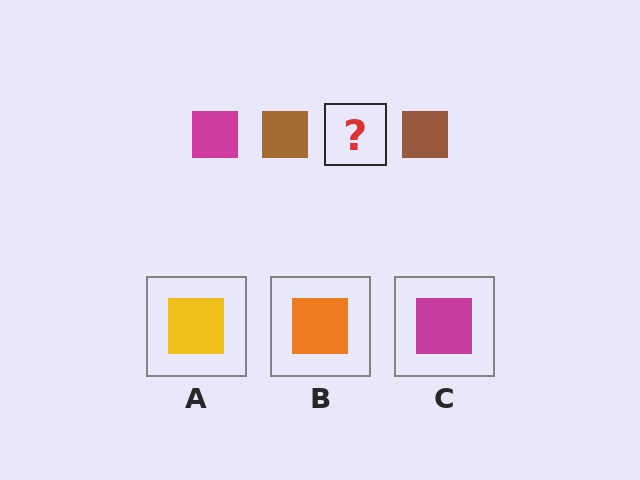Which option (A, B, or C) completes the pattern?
C.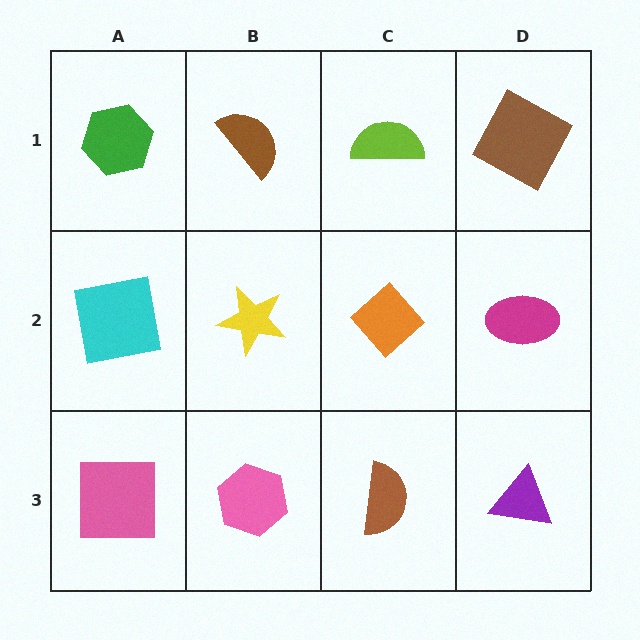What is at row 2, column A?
A cyan square.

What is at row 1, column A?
A green hexagon.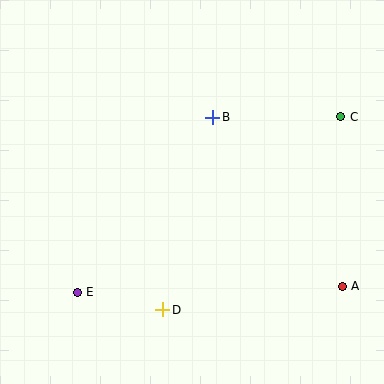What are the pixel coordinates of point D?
Point D is at (163, 310).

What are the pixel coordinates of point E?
Point E is at (77, 293).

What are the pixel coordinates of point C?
Point C is at (341, 117).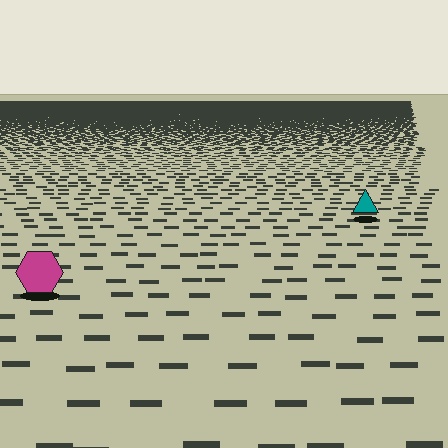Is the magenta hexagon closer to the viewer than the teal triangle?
Yes. The magenta hexagon is closer — you can tell from the texture gradient: the ground texture is coarser near it.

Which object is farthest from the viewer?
The teal triangle is farthest from the viewer. It appears smaller and the ground texture around it is denser.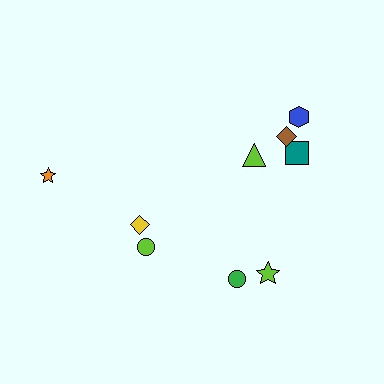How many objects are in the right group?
There are 6 objects.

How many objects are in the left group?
There are 3 objects.